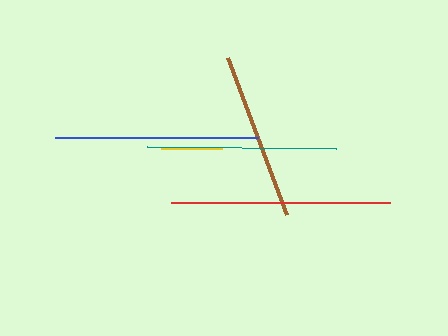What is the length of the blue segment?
The blue segment is approximately 202 pixels long.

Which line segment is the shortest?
The yellow line is the shortest at approximately 62 pixels.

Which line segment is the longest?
The red line is the longest at approximately 219 pixels.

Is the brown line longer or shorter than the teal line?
The teal line is longer than the brown line.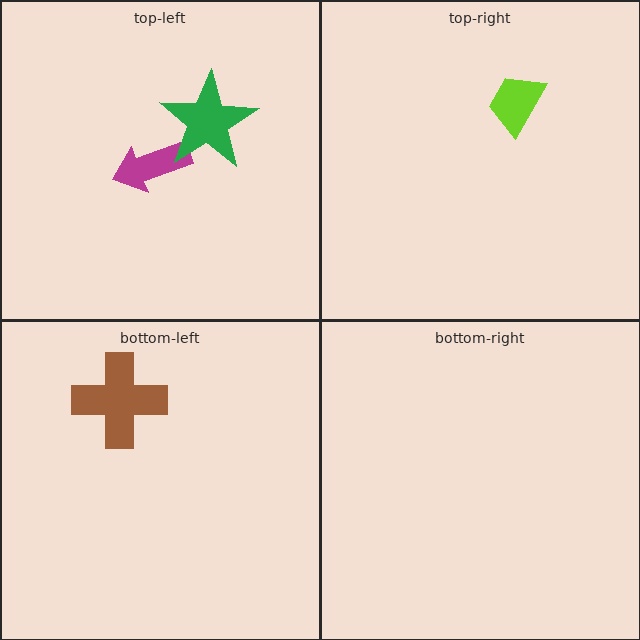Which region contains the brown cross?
The bottom-left region.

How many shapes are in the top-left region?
2.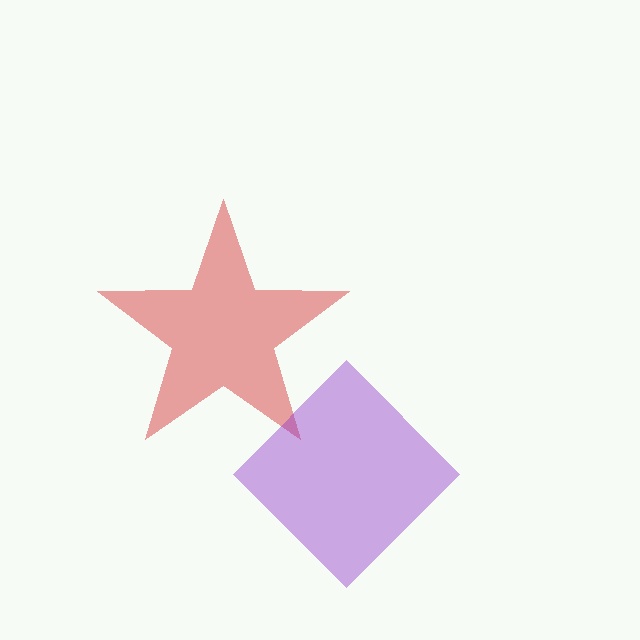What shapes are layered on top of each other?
The layered shapes are: a red star, a purple diamond.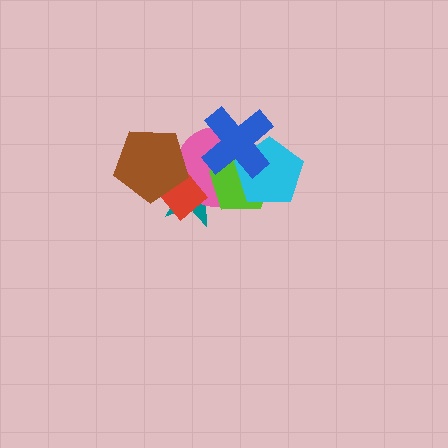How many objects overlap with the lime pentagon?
4 objects overlap with the lime pentagon.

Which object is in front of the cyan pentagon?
The blue cross is in front of the cyan pentagon.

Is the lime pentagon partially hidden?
Yes, it is partially covered by another shape.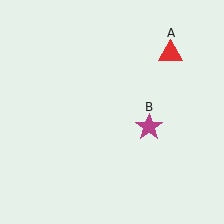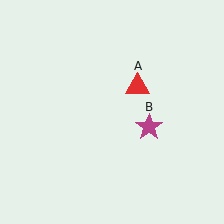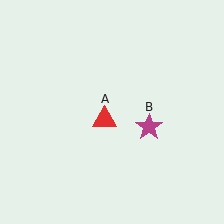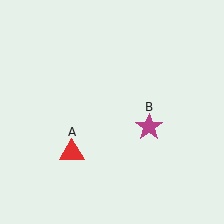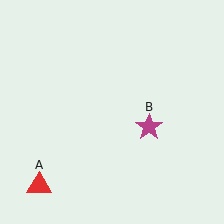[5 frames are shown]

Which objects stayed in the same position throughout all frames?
Magenta star (object B) remained stationary.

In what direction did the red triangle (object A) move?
The red triangle (object A) moved down and to the left.